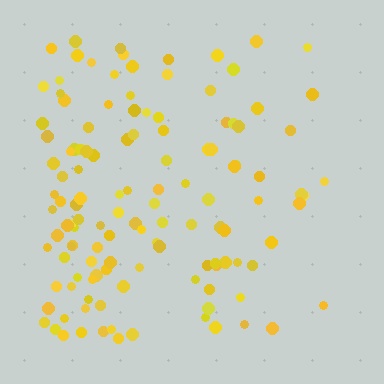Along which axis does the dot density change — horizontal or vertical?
Horizontal.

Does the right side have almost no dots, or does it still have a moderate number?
Still a moderate number, just noticeably fewer than the left.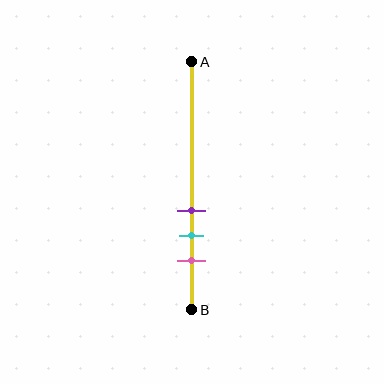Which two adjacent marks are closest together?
The purple and cyan marks are the closest adjacent pair.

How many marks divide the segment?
There are 3 marks dividing the segment.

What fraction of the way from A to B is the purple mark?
The purple mark is approximately 60% (0.6) of the way from A to B.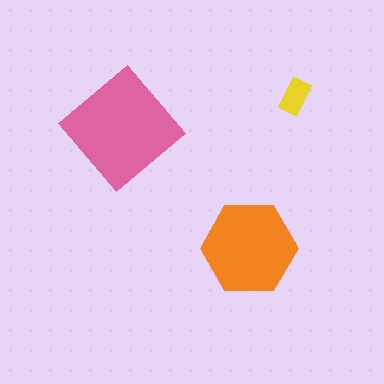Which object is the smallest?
The yellow rectangle.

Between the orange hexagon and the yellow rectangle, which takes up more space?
The orange hexagon.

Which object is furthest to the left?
The pink diamond is leftmost.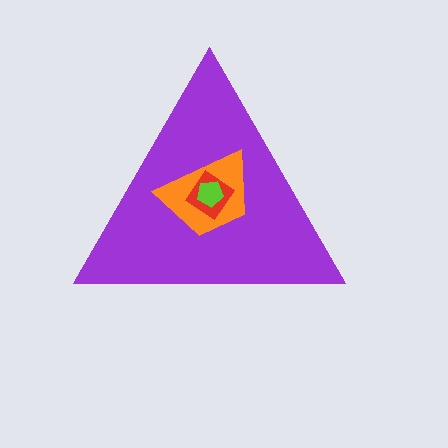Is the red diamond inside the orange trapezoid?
Yes.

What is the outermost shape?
The purple triangle.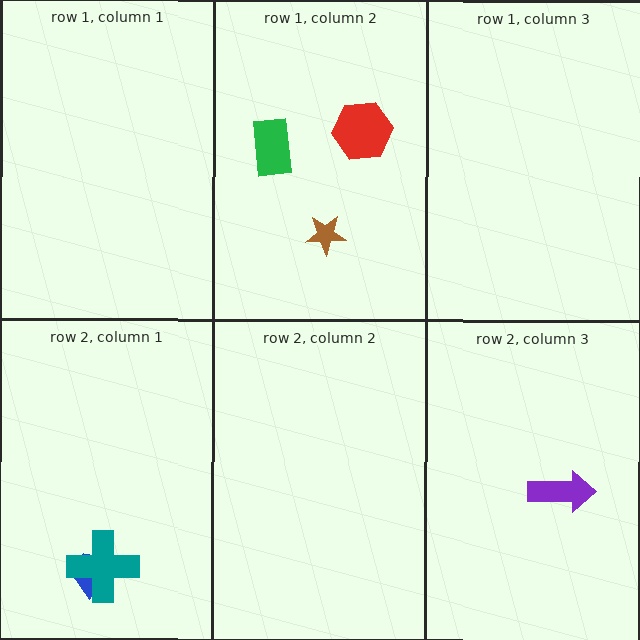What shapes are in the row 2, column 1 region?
The blue trapezoid, the teal cross.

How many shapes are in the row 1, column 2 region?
3.